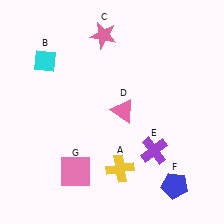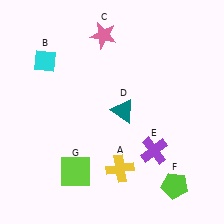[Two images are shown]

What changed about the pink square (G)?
In Image 1, G is pink. In Image 2, it changed to lime.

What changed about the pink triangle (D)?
In Image 1, D is pink. In Image 2, it changed to teal.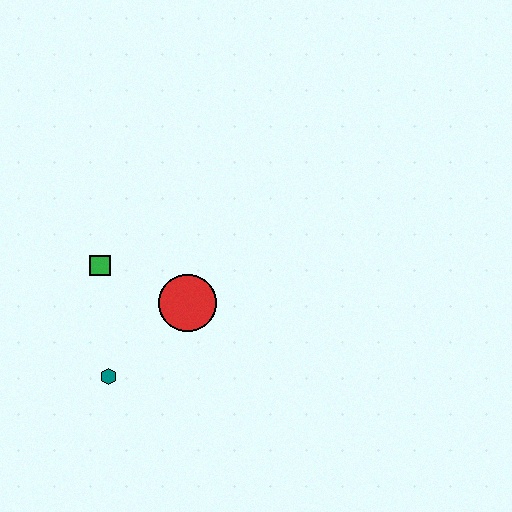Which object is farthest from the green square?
The teal hexagon is farthest from the green square.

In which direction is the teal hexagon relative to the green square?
The teal hexagon is below the green square.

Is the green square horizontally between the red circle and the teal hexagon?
No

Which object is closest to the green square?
The red circle is closest to the green square.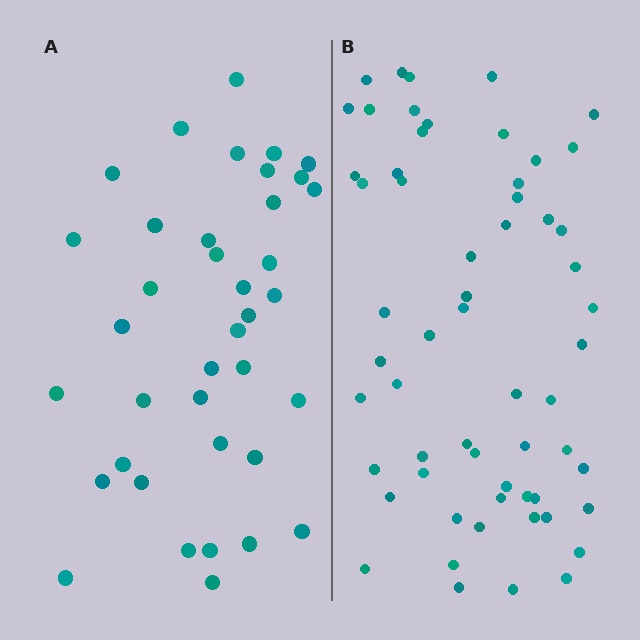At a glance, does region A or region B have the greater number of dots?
Region B (the right region) has more dots.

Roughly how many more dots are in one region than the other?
Region B has approximately 20 more dots than region A.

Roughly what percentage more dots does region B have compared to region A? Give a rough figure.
About 55% more.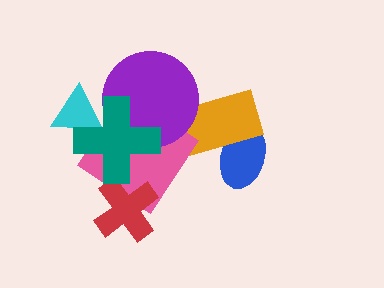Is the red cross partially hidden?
No, no other shape covers it.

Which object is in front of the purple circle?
The teal cross is in front of the purple circle.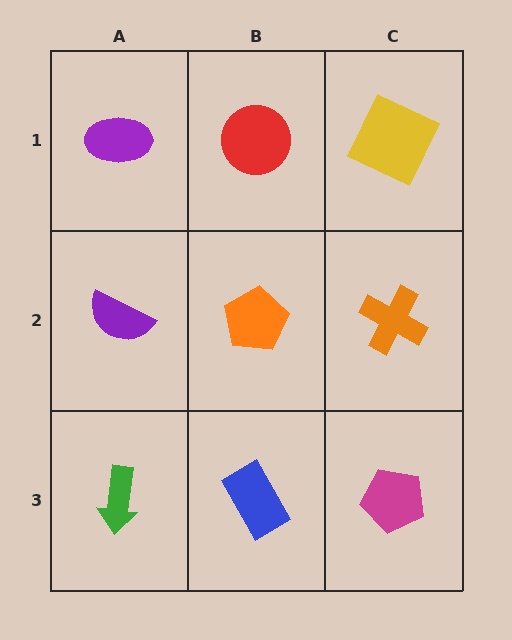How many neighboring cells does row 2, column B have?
4.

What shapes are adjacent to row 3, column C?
An orange cross (row 2, column C), a blue rectangle (row 3, column B).